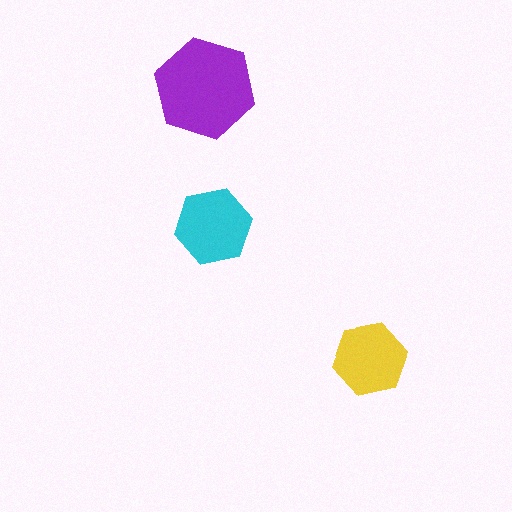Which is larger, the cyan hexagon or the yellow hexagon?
The cyan one.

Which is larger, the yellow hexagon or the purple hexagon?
The purple one.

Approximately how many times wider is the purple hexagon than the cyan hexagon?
About 1.5 times wider.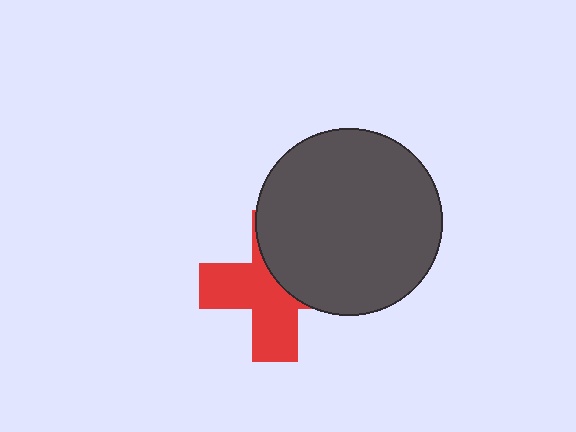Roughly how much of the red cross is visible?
About half of it is visible (roughly 56%).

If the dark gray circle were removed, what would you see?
You would see the complete red cross.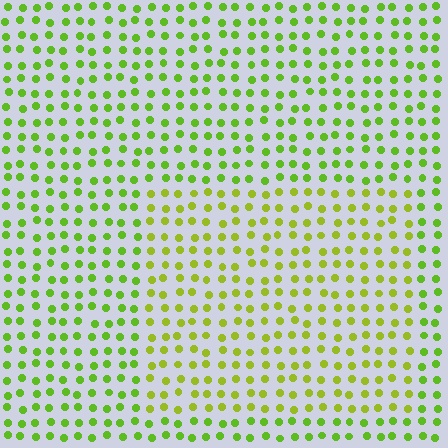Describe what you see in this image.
The image is filled with small lime elements in a uniform arrangement. A rectangle-shaped region is visible where the elements are tinted to a slightly different hue, forming a subtle color boundary.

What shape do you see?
I see a rectangle.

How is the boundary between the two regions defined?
The boundary is defined purely by a slight shift in hue (about 22 degrees). Spacing, size, and orientation are identical on both sides.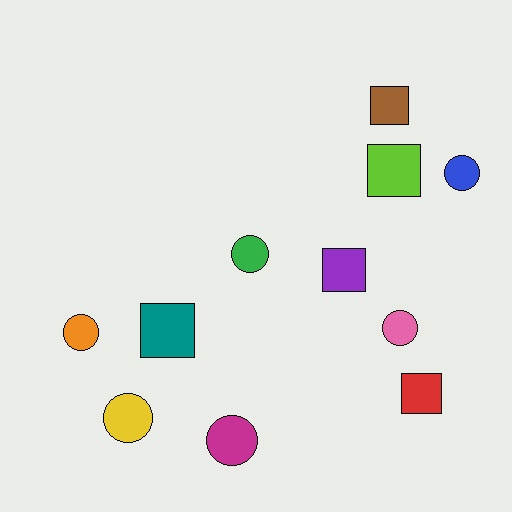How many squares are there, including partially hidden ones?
There are 5 squares.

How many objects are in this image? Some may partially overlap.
There are 11 objects.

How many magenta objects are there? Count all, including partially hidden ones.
There is 1 magenta object.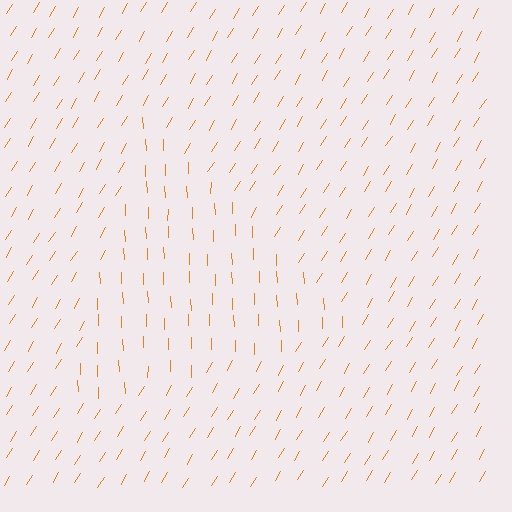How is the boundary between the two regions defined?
The boundary is defined purely by a change in line orientation (approximately 33 degrees difference). All lines are the same color and thickness.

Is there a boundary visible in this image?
Yes, there is a texture boundary formed by a change in line orientation.